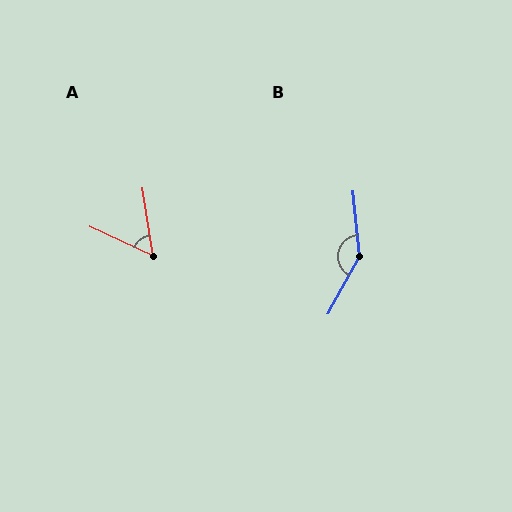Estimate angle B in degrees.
Approximately 145 degrees.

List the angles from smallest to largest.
A (56°), B (145°).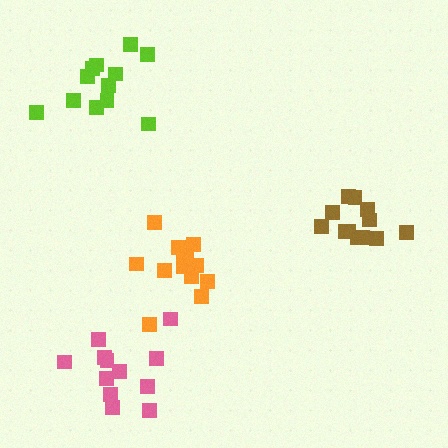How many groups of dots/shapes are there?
There are 4 groups.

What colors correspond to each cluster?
The clusters are colored: orange, brown, lime, pink.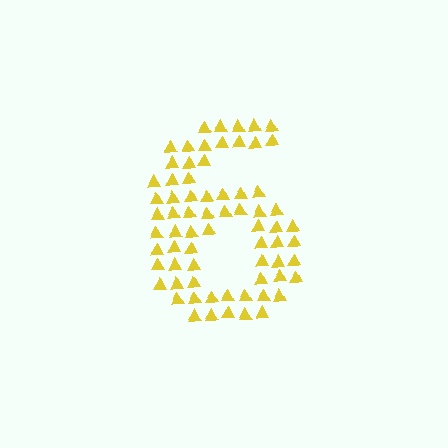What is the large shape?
The large shape is the digit 6.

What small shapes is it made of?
It is made of small triangles.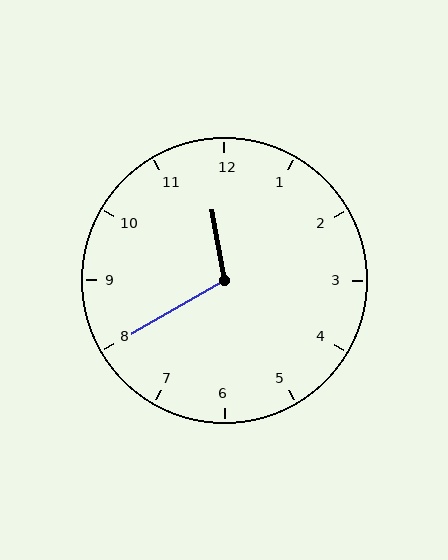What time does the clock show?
11:40.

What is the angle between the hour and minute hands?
Approximately 110 degrees.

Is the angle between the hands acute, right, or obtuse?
It is obtuse.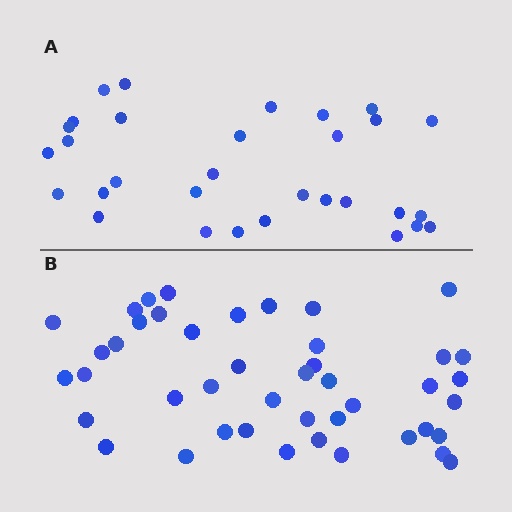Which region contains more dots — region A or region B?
Region B (the bottom region) has more dots.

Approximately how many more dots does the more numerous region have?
Region B has approximately 15 more dots than region A.